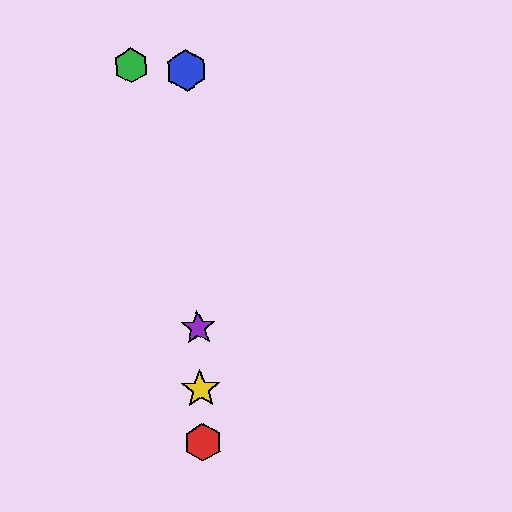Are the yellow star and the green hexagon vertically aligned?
No, the yellow star is at x≈201 and the green hexagon is at x≈131.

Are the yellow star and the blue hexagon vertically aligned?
Yes, both are at x≈201.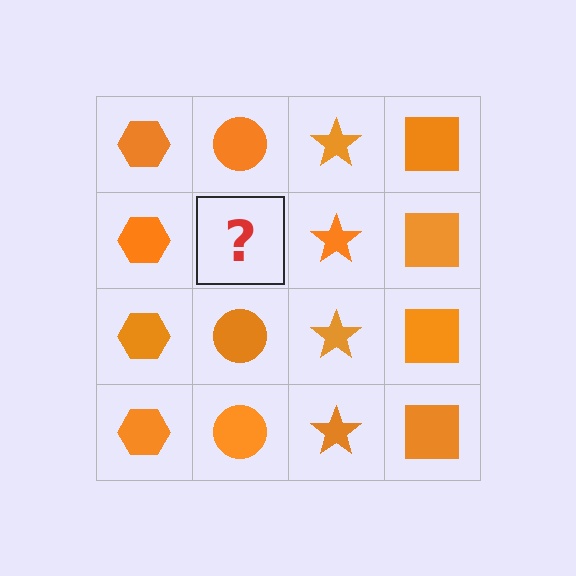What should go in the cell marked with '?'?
The missing cell should contain an orange circle.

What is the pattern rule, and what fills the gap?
The rule is that each column has a consistent shape. The gap should be filled with an orange circle.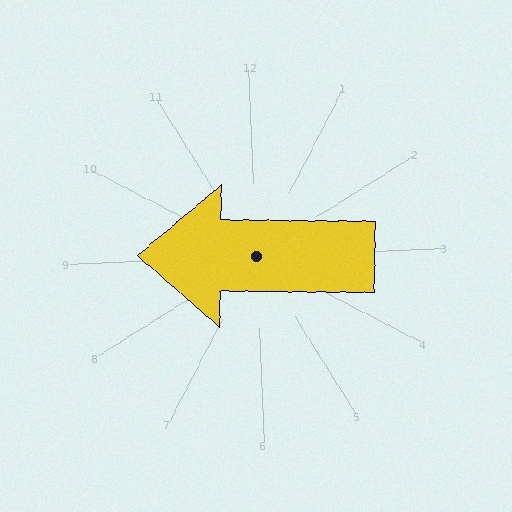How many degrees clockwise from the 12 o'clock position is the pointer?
Approximately 273 degrees.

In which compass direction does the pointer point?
West.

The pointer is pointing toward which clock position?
Roughly 9 o'clock.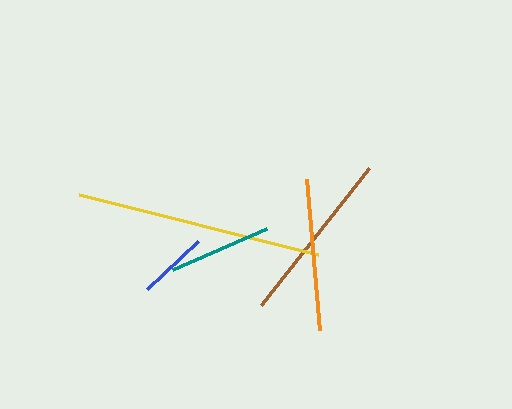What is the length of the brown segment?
The brown segment is approximately 175 pixels long.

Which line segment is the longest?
The yellow line is the longest at approximately 246 pixels.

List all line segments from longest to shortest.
From longest to shortest: yellow, brown, orange, teal, blue.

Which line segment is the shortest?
The blue line is the shortest at approximately 70 pixels.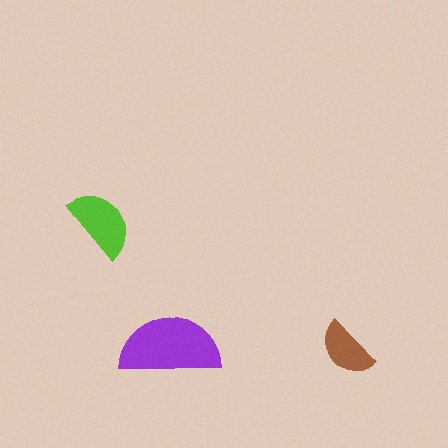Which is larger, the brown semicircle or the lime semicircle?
The lime one.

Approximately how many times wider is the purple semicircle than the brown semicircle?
About 1.5 times wider.